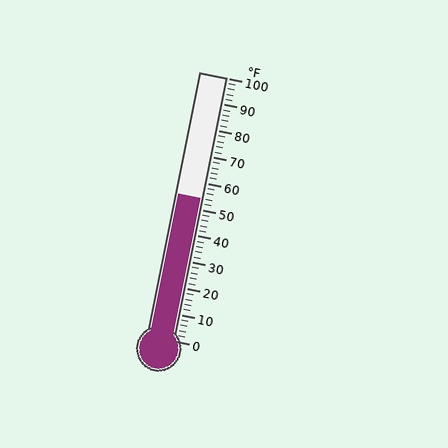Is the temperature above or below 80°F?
The temperature is below 80°F.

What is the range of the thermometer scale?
The thermometer scale ranges from 0°F to 100°F.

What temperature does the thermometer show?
The thermometer shows approximately 54°F.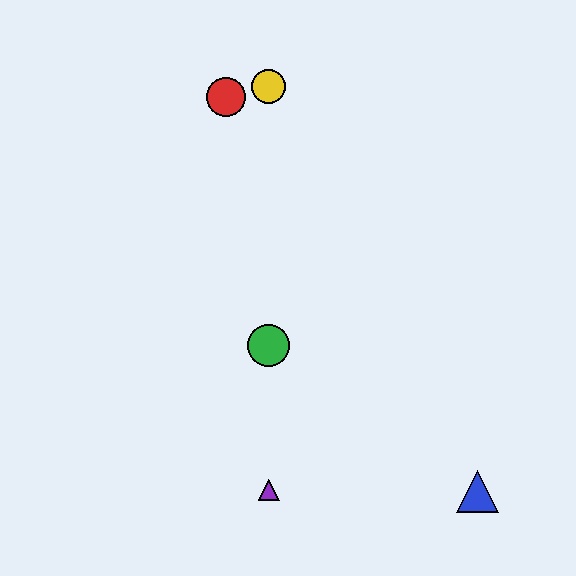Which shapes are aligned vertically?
The green circle, the yellow circle, the purple triangle are aligned vertically.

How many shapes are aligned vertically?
3 shapes (the green circle, the yellow circle, the purple triangle) are aligned vertically.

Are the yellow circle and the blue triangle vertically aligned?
No, the yellow circle is at x≈269 and the blue triangle is at x≈478.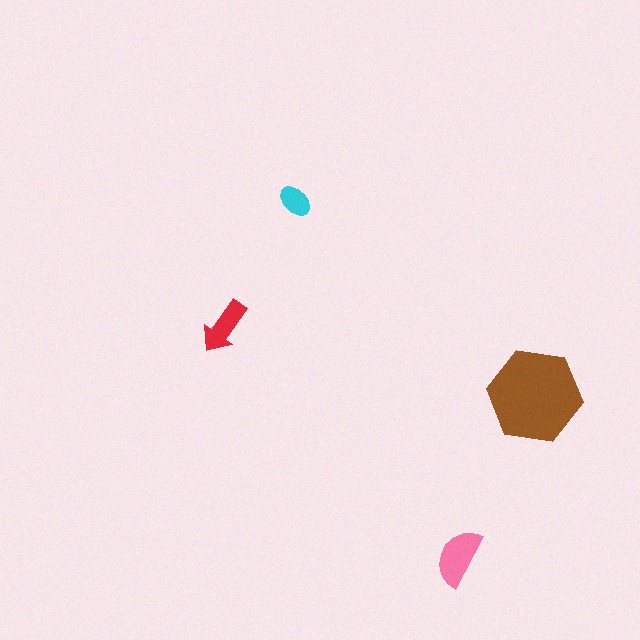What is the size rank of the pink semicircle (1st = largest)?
2nd.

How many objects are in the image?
There are 4 objects in the image.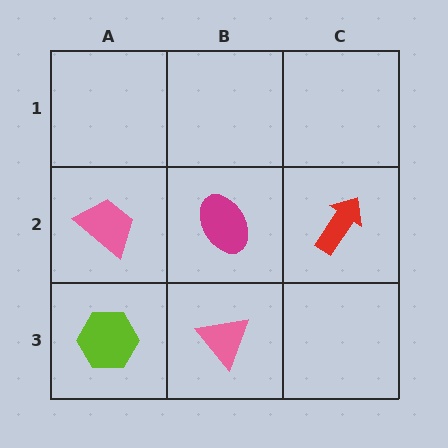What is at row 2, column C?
A red arrow.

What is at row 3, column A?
A lime hexagon.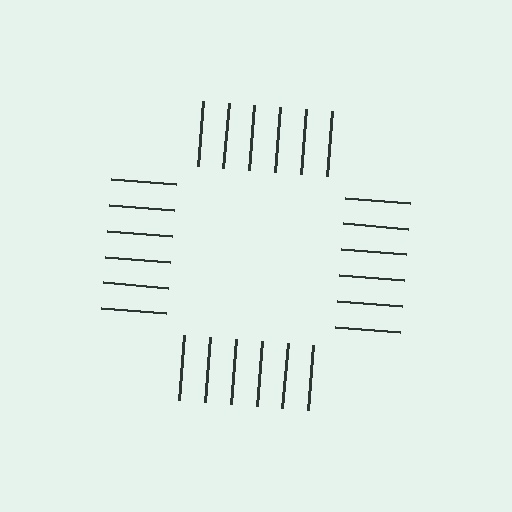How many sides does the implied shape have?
4 sides — the line-ends trace a square.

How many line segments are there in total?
24 — 6 along each of the 4 edges.